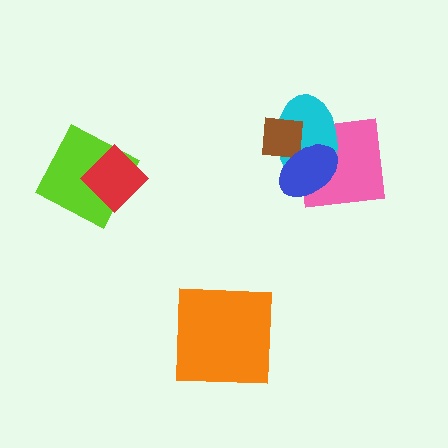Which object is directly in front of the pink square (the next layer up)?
The cyan ellipse is directly in front of the pink square.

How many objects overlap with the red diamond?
1 object overlaps with the red diamond.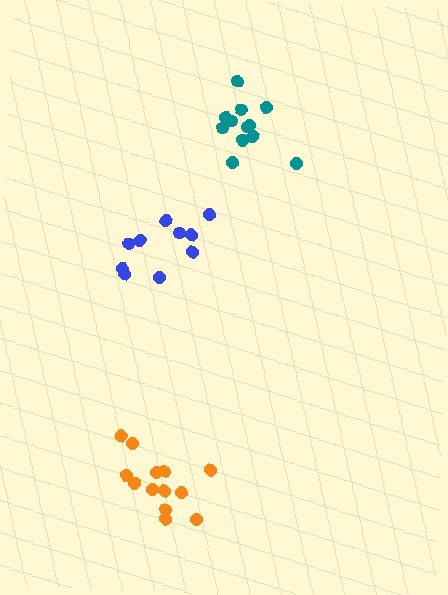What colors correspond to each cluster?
The clusters are colored: blue, orange, teal.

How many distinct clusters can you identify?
There are 3 distinct clusters.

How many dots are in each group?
Group 1: 10 dots, Group 2: 13 dots, Group 3: 12 dots (35 total).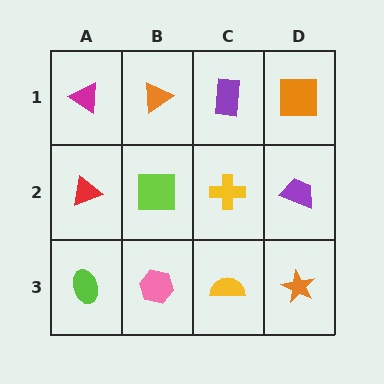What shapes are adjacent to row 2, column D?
An orange square (row 1, column D), an orange star (row 3, column D), a yellow cross (row 2, column C).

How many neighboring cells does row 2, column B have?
4.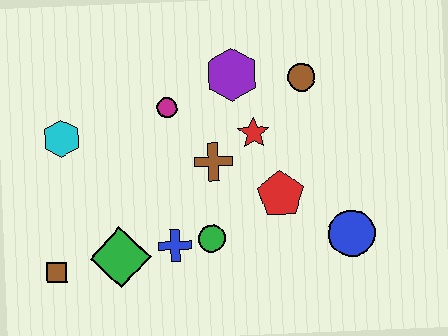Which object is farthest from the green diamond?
The brown circle is farthest from the green diamond.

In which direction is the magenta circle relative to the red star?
The magenta circle is to the left of the red star.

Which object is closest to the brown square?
The green diamond is closest to the brown square.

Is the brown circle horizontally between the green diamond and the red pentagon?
No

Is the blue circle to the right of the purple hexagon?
Yes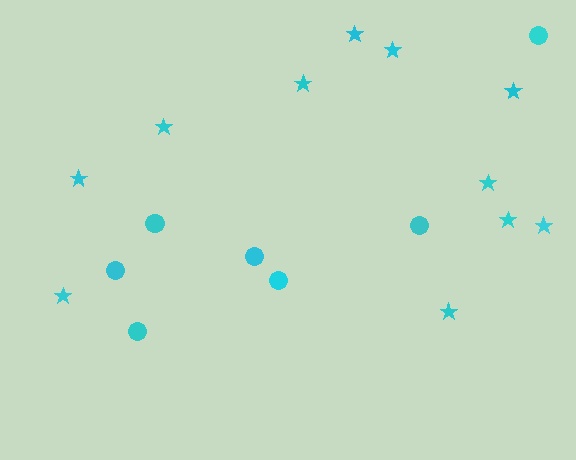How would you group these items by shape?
There are 2 groups: one group of circles (7) and one group of stars (11).